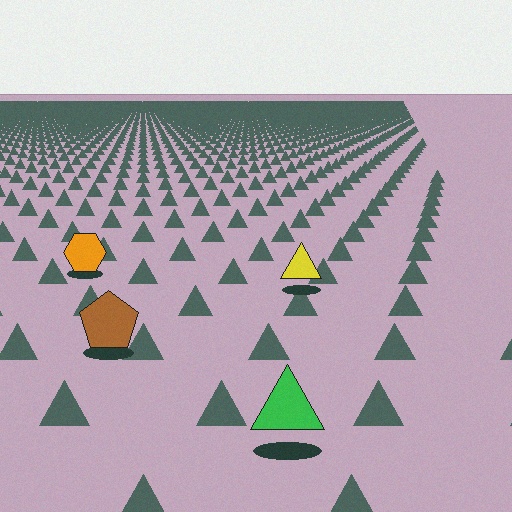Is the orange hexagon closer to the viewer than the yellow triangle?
No. The yellow triangle is closer — you can tell from the texture gradient: the ground texture is coarser near it.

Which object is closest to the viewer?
The green triangle is closest. The texture marks near it are larger and more spread out.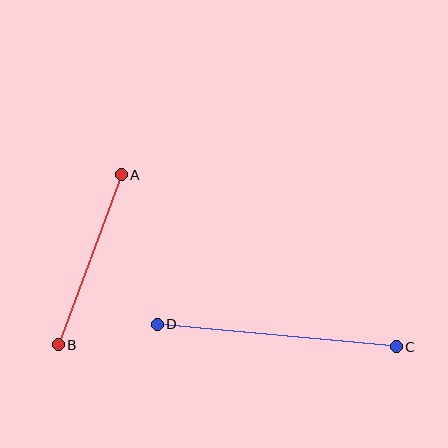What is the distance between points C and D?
The distance is approximately 240 pixels.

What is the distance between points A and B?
The distance is approximately 182 pixels.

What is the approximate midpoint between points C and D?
The midpoint is at approximately (277, 336) pixels.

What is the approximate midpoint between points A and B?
The midpoint is at approximately (90, 260) pixels.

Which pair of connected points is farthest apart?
Points C and D are farthest apart.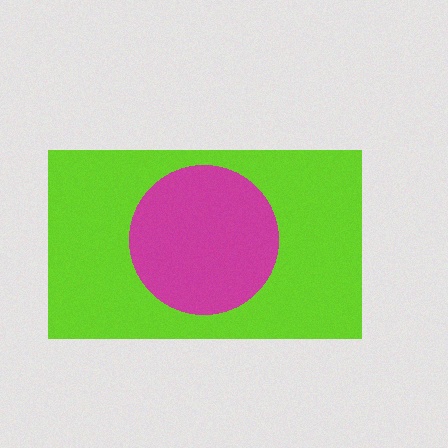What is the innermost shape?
The magenta circle.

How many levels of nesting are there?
2.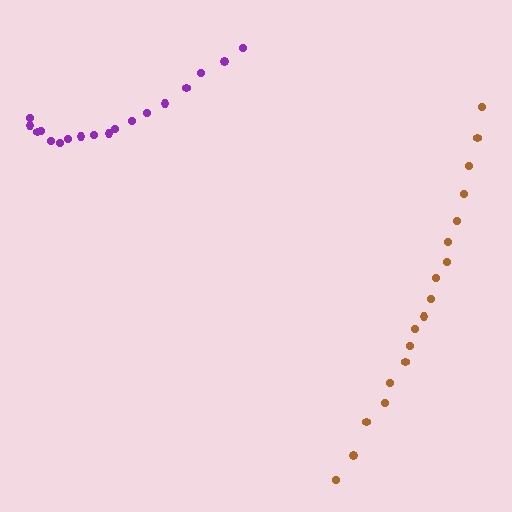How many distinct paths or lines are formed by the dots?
There are 2 distinct paths.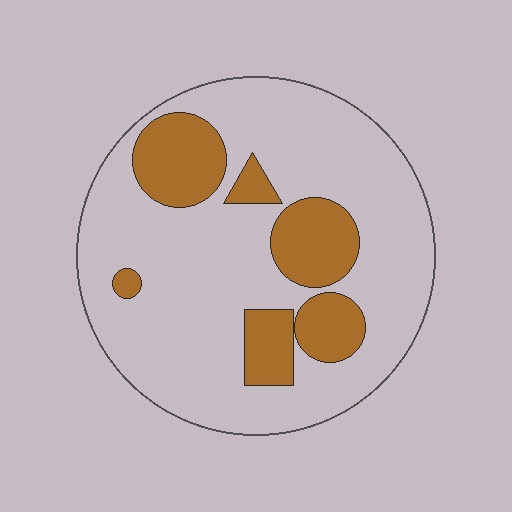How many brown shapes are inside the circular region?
6.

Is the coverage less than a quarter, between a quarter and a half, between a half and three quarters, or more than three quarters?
Less than a quarter.